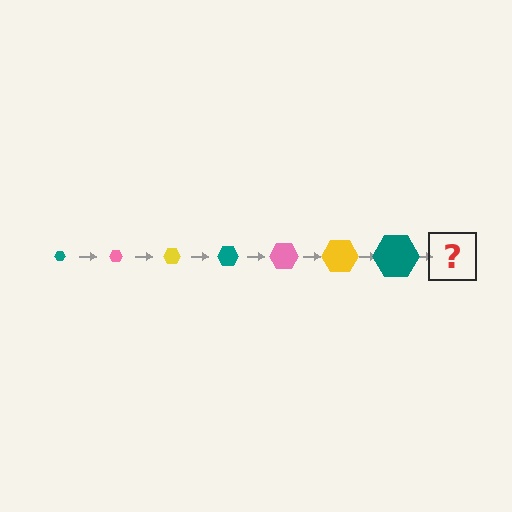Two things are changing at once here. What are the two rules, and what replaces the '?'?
The two rules are that the hexagon grows larger each step and the color cycles through teal, pink, and yellow. The '?' should be a pink hexagon, larger than the previous one.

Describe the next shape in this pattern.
It should be a pink hexagon, larger than the previous one.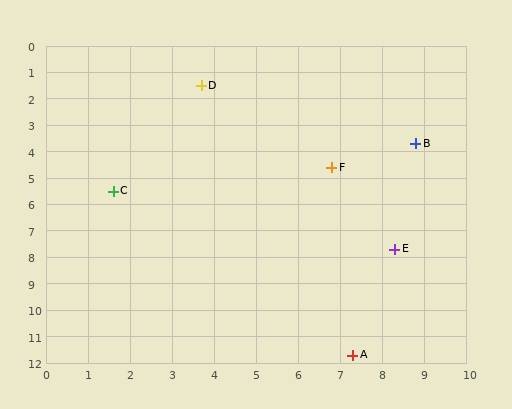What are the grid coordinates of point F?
Point F is at approximately (6.8, 4.6).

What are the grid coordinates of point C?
Point C is at approximately (1.6, 5.5).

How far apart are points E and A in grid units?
Points E and A are about 4.1 grid units apart.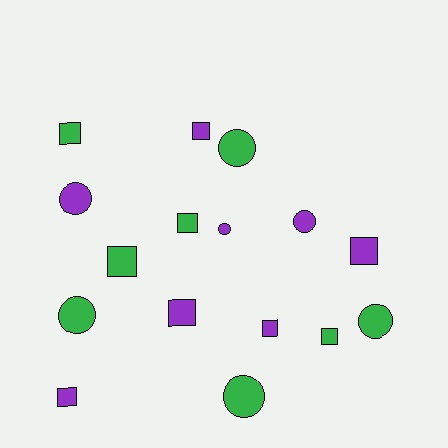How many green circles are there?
There are 4 green circles.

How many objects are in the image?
There are 16 objects.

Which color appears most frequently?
Green, with 8 objects.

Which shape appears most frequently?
Square, with 9 objects.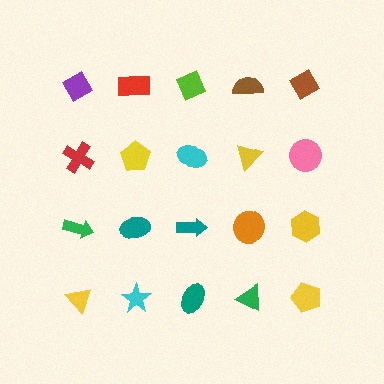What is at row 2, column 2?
A yellow pentagon.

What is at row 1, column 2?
A red rectangle.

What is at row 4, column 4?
A green triangle.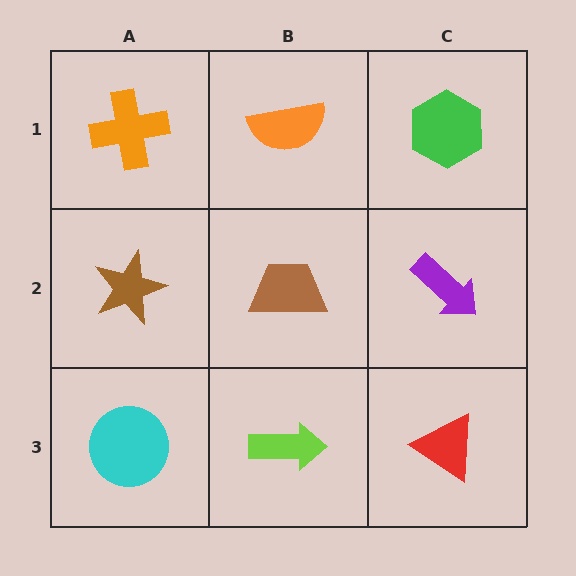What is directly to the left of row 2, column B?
A brown star.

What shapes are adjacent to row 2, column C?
A green hexagon (row 1, column C), a red triangle (row 3, column C), a brown trapezoid (row 2, column B).